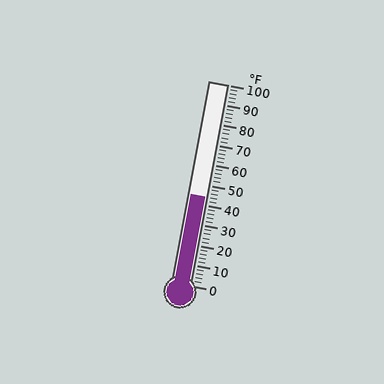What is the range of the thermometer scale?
The thermometer scale ranges from 0°F to 100°F.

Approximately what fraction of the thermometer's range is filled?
The thermometer is filled to approximately 45% of its range.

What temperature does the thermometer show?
The thermometer shows approximately 44°F.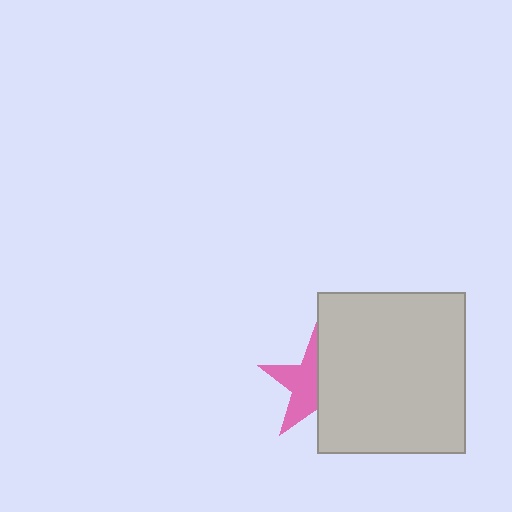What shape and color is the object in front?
The object in front is a light gray rectangle.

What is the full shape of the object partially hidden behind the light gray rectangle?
The partially hidden object is a pink star.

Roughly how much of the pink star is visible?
About half of it is visible (roughly 52%).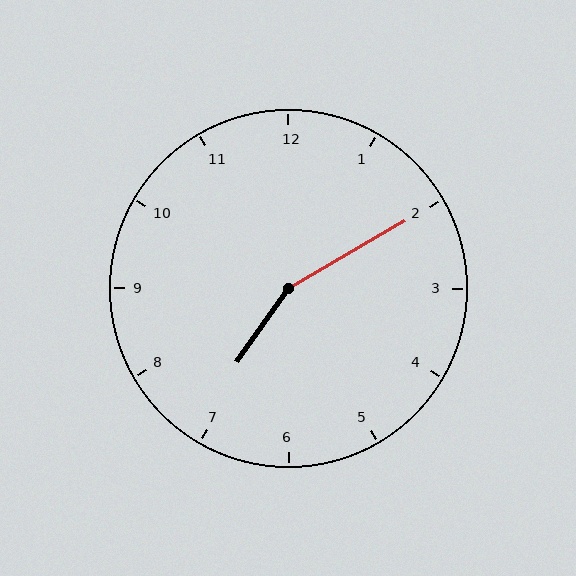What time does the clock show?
7:10.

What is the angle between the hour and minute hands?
Approximately 155 degrees.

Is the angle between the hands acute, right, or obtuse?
It is obtuse.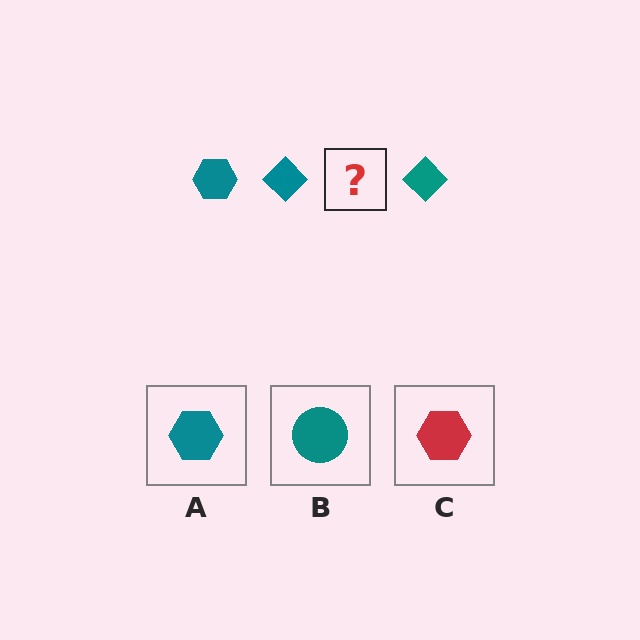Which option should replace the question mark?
Option A.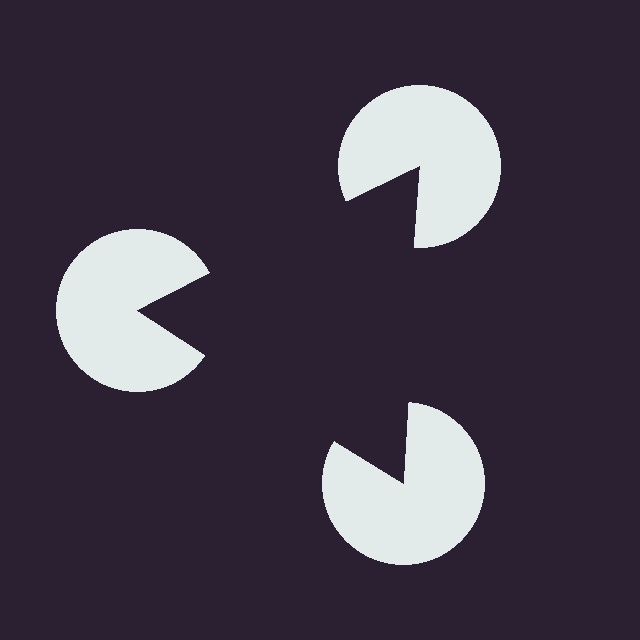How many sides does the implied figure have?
3 sides.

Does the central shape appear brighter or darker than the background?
It typically appears slightly darker than the background, even though no actual brightness change is drawn.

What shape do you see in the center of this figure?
An illusory triangle — its edges are inferred from the aligned wedge cuts in the pac-man discs, not physically drawn.